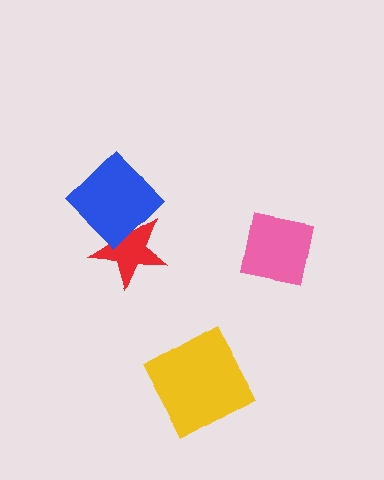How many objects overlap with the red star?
1 object overlaps with the red star.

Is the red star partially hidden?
Yes, it is partially covered by another shape.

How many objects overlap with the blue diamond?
1 object overlaps with the blue diamond.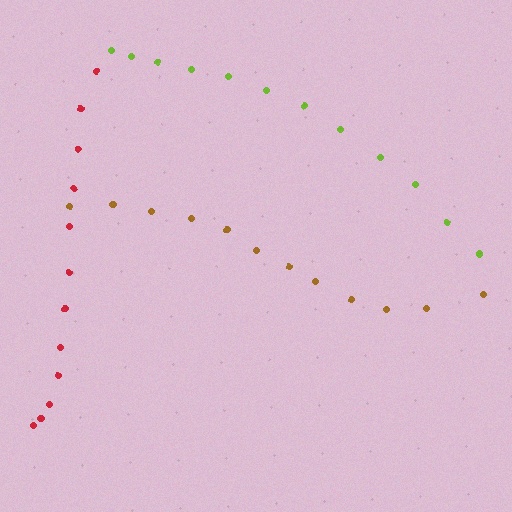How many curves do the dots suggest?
There are 3 distinct paths.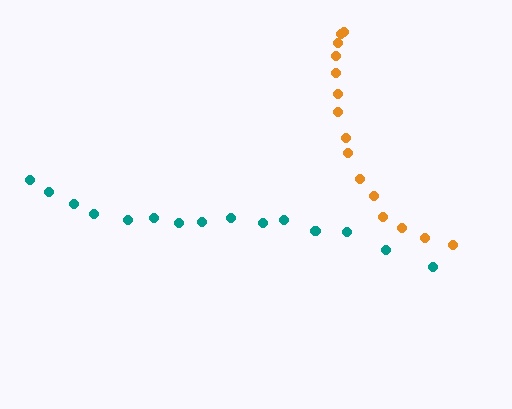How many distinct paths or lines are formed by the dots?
There are 2 distinct paths.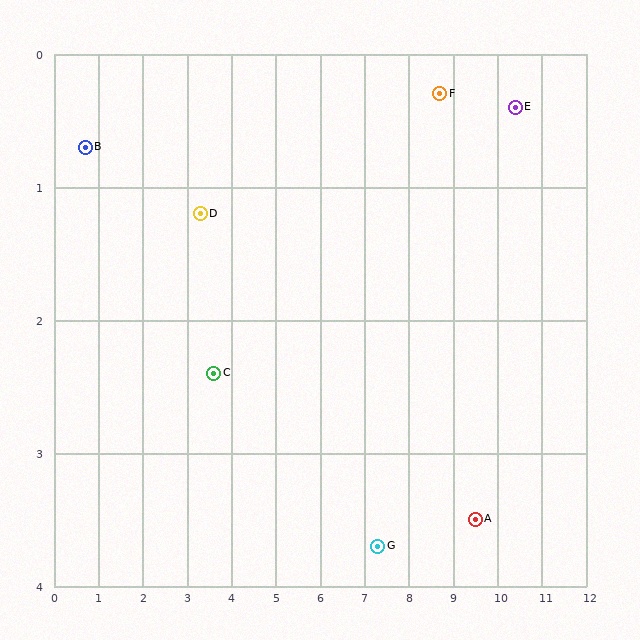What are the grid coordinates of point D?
Point D is at approximately (3.3, 1.2).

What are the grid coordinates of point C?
Point C is at approximately (3.6, 2.4).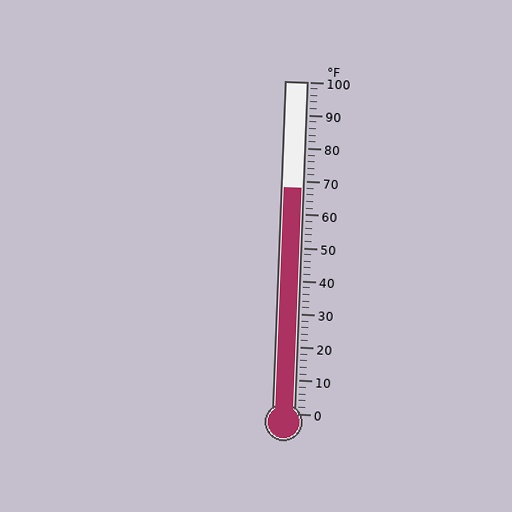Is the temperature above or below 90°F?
The temperature is below 90°F.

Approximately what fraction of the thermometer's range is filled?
The thermometer is filled to approximately 70% of its range.